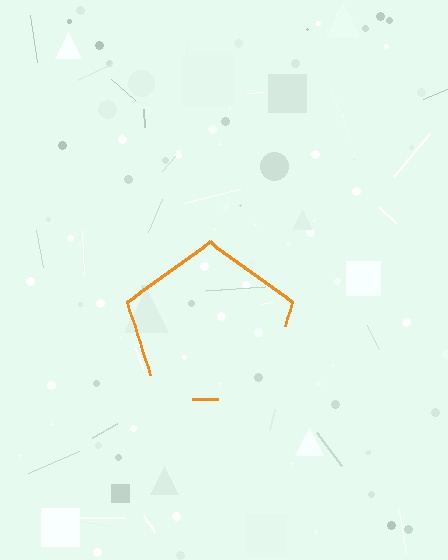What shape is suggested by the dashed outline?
The dashed outline suggests a pentagon.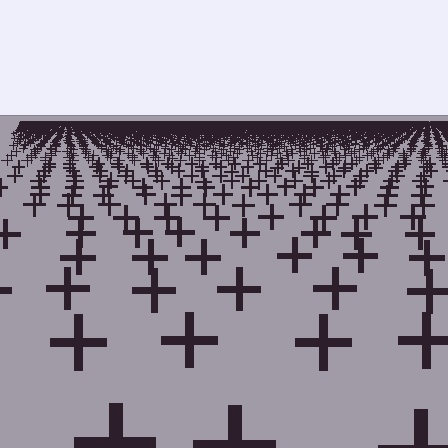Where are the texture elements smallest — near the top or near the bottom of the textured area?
Near the top.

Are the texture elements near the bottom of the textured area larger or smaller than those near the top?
Larger. Near the bottom, elements are closer to the viewer and appear at a bigger on-screen size.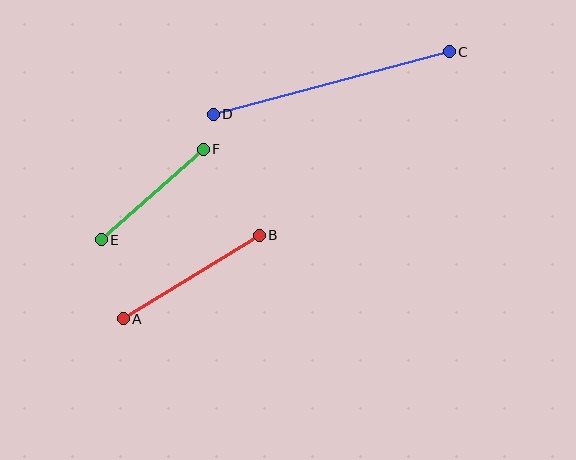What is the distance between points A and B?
The distance is approximately 160 pixels.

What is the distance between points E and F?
The distance is approximately 136 pixels.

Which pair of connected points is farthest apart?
Points C and D are farthest apart.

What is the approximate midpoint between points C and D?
The midpoint is at approximately (331, 83) pixels.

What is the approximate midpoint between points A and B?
The midpoint is at approximately (191, 277) pixels.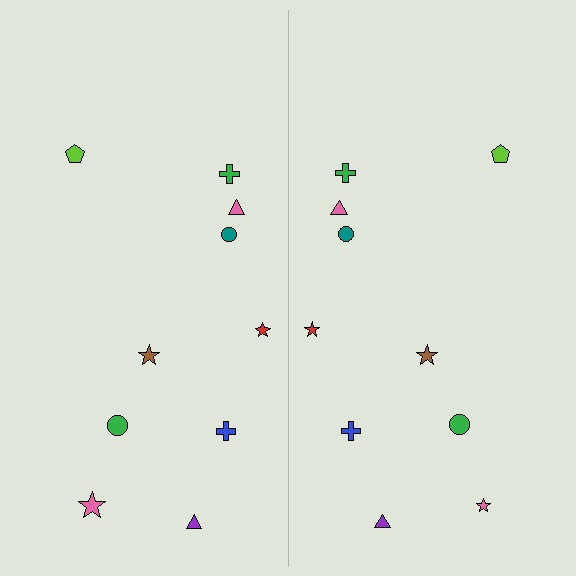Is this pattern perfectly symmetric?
No, the pattern is not perfectly symmetric. The pink star on the right side has a different size than its mirror counterpart.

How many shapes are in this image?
There are 20 shapes in this image.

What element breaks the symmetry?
The pink star on the right side has a different size than its mirror counterpart.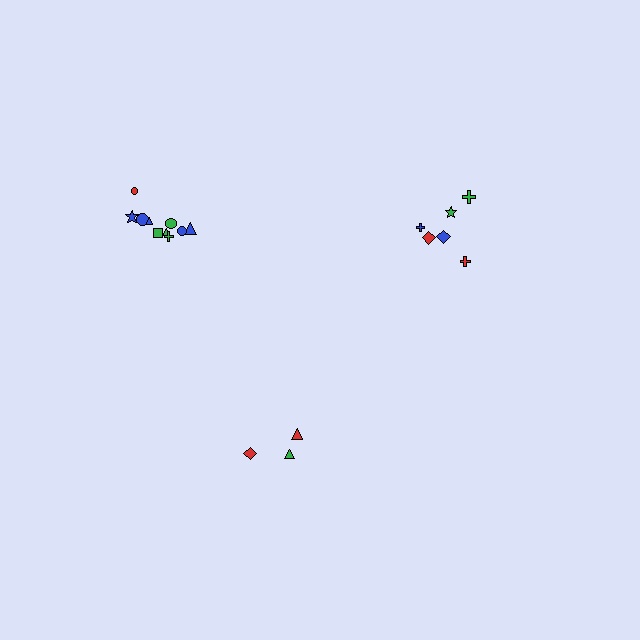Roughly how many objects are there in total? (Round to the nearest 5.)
Roughly 20 objects in total.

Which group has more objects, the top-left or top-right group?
The top-left group.